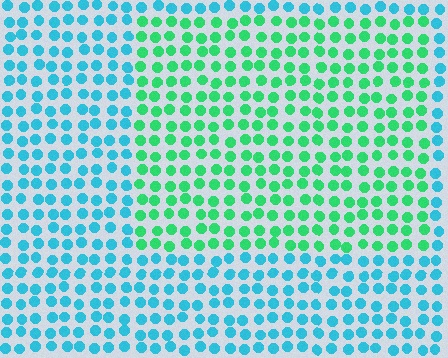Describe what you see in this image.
The image is filled with small cyan elements in a uniform arrangement. A rectangle-shaped region is visible where the elements are tinted to a slightly different hue, forming a subtle color boundary.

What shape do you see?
I see a rectangle.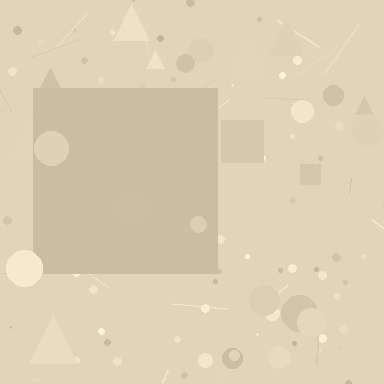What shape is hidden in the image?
A square is hidden in the image.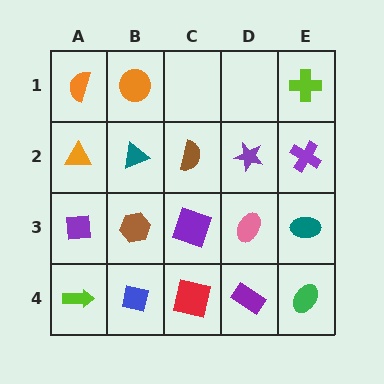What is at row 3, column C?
A purple square.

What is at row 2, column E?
A purple cross.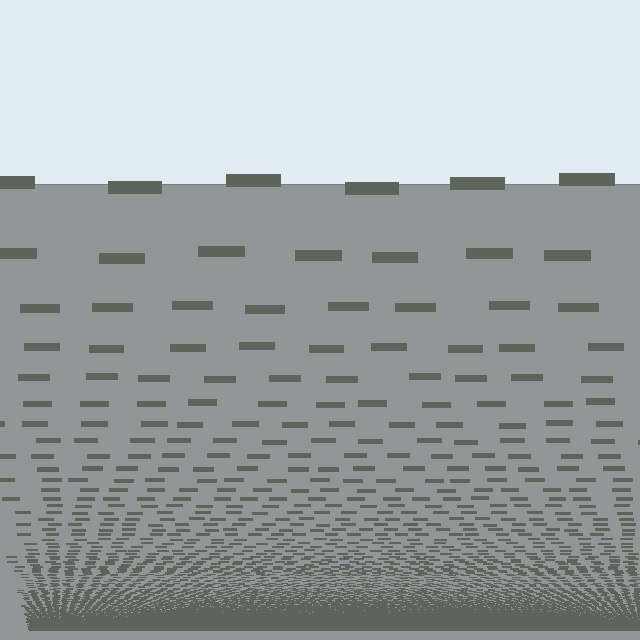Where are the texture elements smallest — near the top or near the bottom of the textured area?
Near the bottom.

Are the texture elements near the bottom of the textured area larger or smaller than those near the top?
Smaller. The gradient is inverted — elements near the bottom are smaller and denser.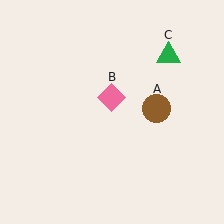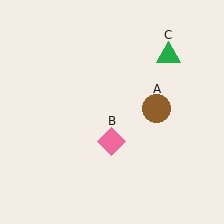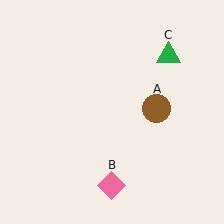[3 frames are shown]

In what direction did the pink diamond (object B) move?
The pink diamond (object B) moved down.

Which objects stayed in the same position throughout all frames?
Brown circle (object A) and green triangle (object C) remained stationary.